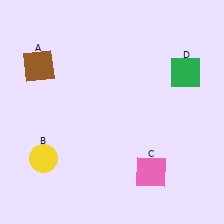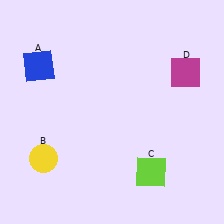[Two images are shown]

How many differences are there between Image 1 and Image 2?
There are 3 differences between the two images.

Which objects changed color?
A changed from brown to blue. C changed from pink to lime. D changed from green to magenta.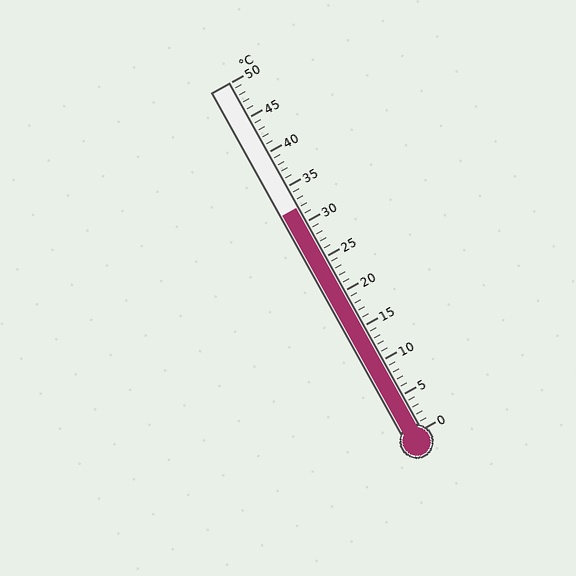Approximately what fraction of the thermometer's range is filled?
The thermometer is filled to approximately 65% of its range.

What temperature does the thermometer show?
The thermometer shows approximately 32°C.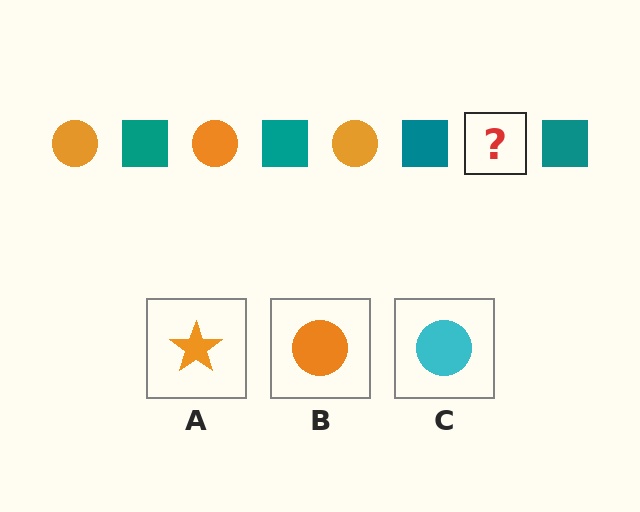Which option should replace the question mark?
Option B.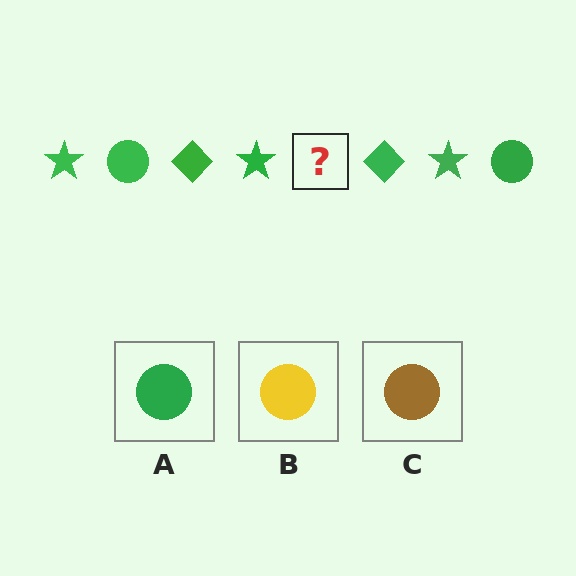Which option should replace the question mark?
Option A.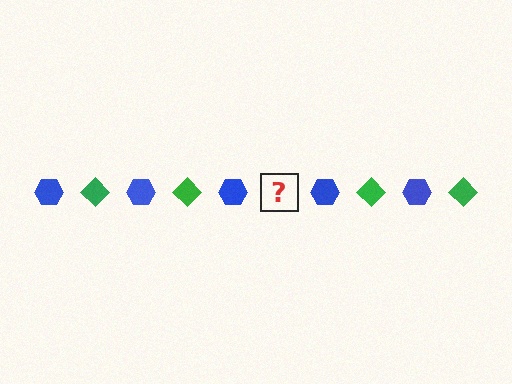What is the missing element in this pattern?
The missing element is a green diamond.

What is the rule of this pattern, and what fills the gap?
The rule is that the pattern alternates between blue hexagon and green diamond. The gap should be filled with a green diamond.